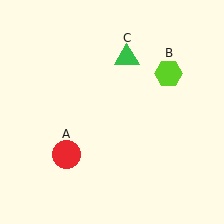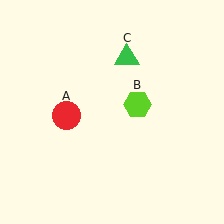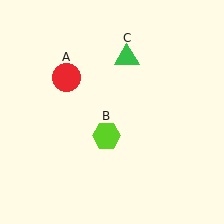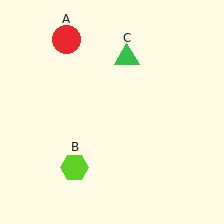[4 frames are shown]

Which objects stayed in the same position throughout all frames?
Green triangle (object C) remained stationary.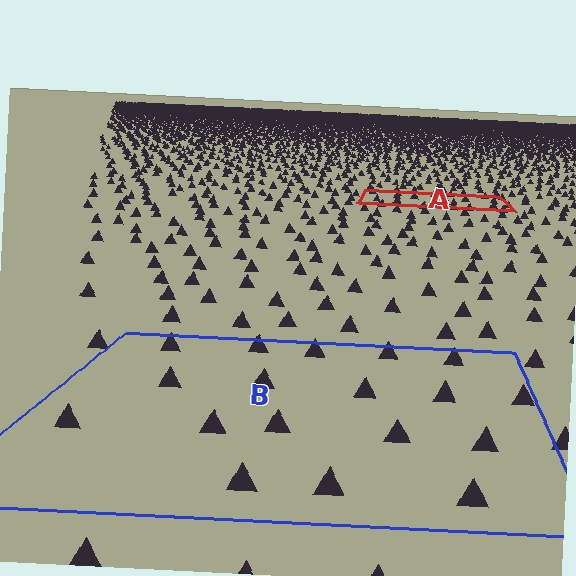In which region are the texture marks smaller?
The texture marks are smaller in region A, because it is farther away.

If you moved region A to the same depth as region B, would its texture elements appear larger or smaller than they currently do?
They would appear larger. At a closer depth, the same texture elements are projected at a bigger on-screen size.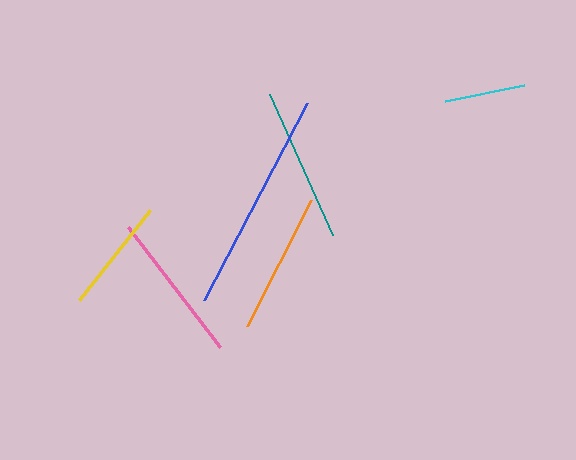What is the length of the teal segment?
The teal segment is approximately 155 pixels long.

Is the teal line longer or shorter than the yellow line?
The teal line is longer than the yellow line.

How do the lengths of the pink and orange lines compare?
The pink and orange lines are approximately the same length.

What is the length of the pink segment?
The pink segment is approximately 152 pixels long.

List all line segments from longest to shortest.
From longest to shortest: blue, teal, pink, orange, yellow, cyan.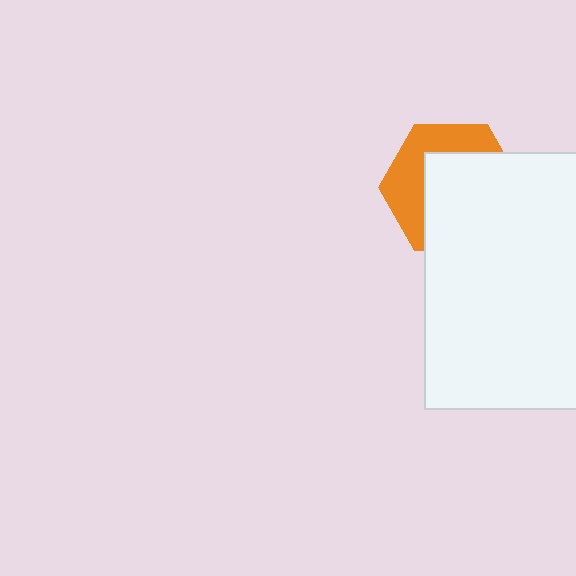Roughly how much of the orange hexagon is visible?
A small part of it is visible (roughly 39%).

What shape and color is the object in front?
The object in front is a white rectangle.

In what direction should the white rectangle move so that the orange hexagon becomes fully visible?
The white rectangle should move toward the lower-right. That is the shortest direction to clear the overlap and leave the orange hexagon fully visible.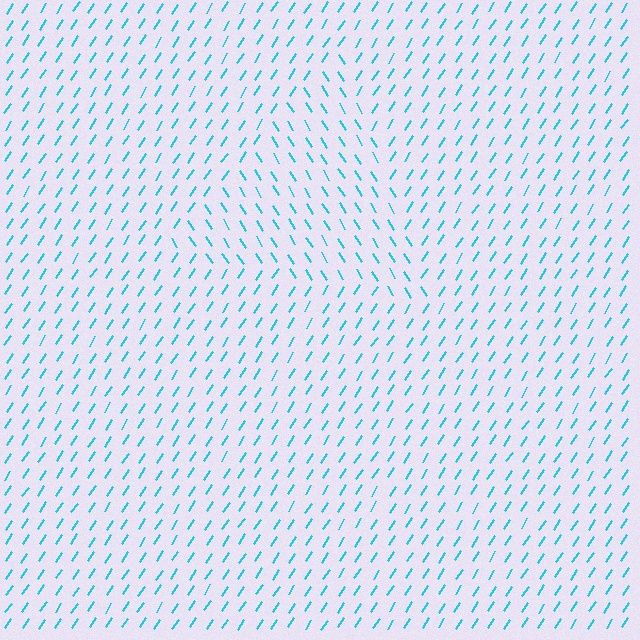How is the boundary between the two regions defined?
The boundary is defined purely by a change in line orientation (approximately 65 degrees difference). All lines are the same color and thickness.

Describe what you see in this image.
The image is filled with small cyan line segments. A triangle region in the image has lines oriented differently from the surrounding lines, creating a visible texture boundary.